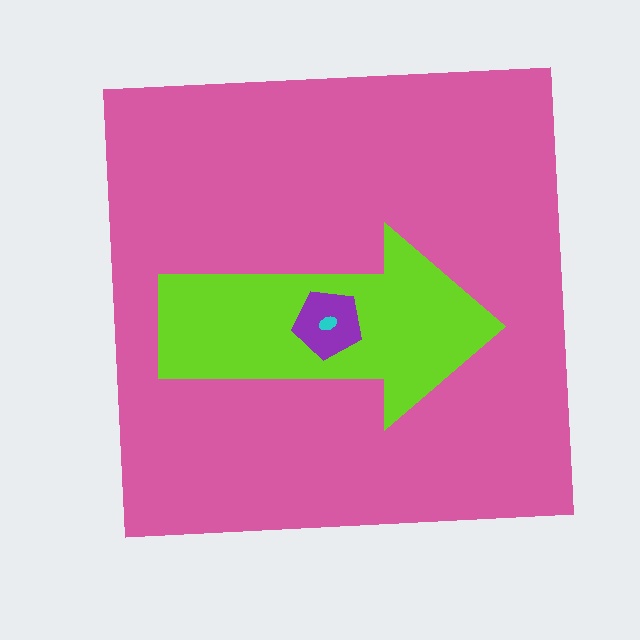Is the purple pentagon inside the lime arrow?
Yes.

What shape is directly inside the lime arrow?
The purple pentagon.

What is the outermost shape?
The pink square.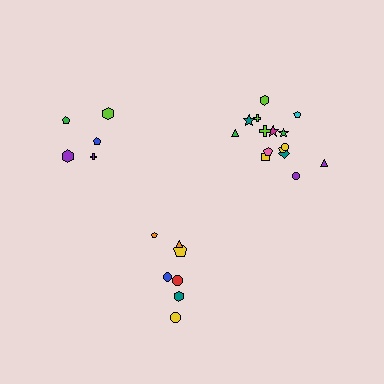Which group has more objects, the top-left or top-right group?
The top-right group.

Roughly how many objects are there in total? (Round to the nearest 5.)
Roughly 25 objects in total.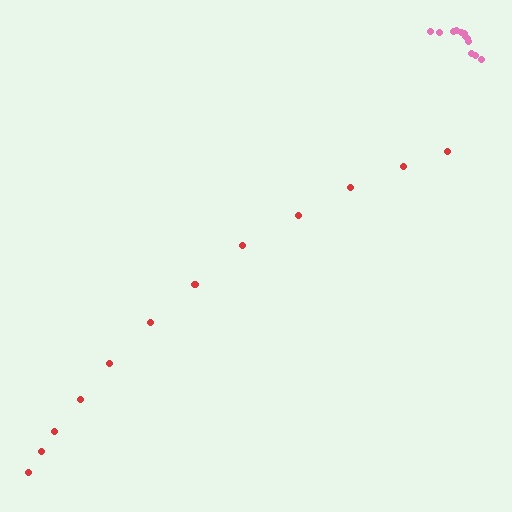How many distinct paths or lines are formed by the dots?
There are 2 distinct paths.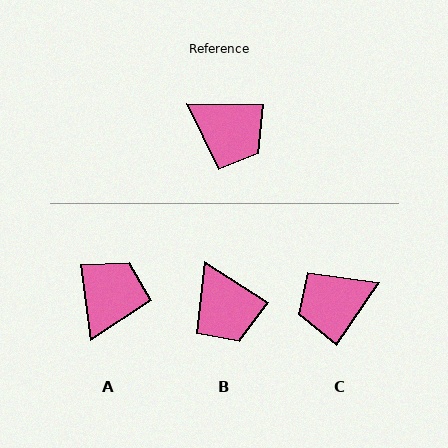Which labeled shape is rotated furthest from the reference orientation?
C, about 123 degrees away.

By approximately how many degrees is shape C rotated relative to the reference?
Approximately 123 degrees clockwise.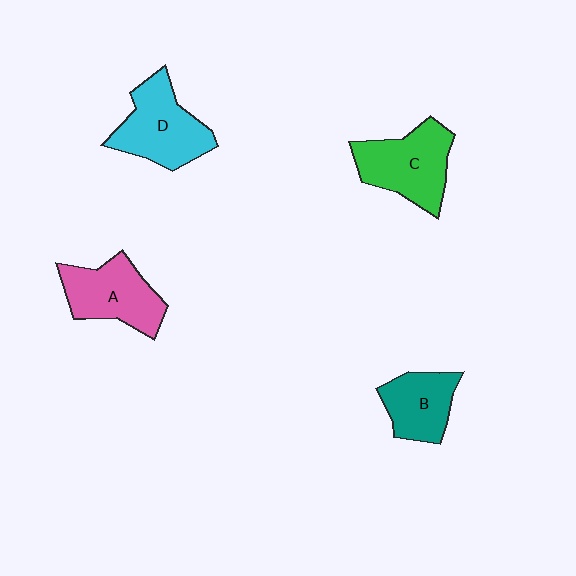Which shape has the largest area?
Shape C (green).